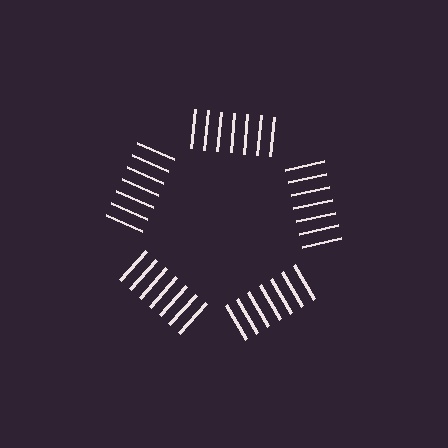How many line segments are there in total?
35 — 7 along each of the 5 edges.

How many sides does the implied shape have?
5 sides — the line-ends trace a pentagon.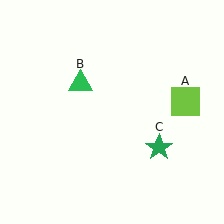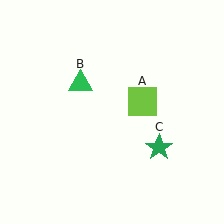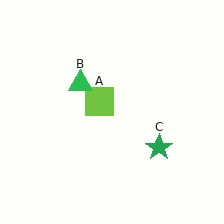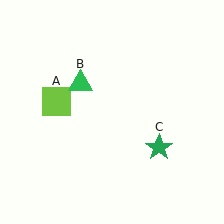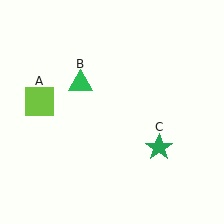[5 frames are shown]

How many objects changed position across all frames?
1 object changed position: lime square (object A).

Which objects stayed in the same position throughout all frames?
Green triangle (object B) and green star (object C) remained stationary.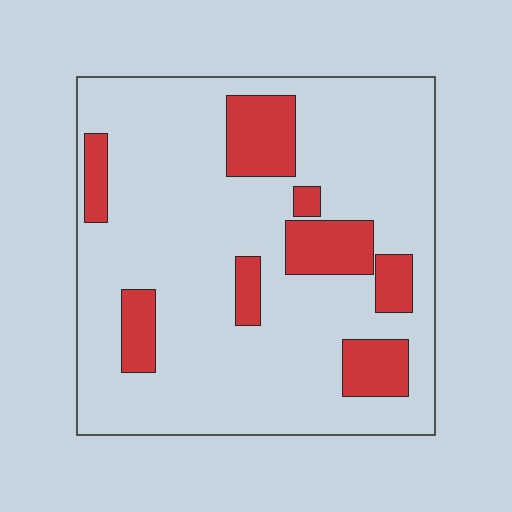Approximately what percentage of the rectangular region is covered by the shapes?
Approximately 20%.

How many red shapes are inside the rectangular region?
8.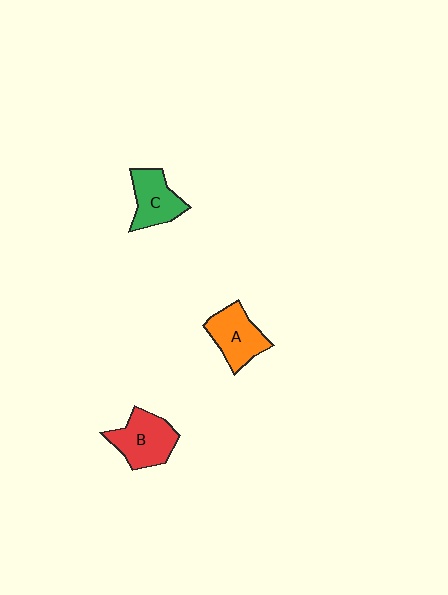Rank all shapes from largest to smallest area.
From largest to smallest: B (red), A (orange), C (green).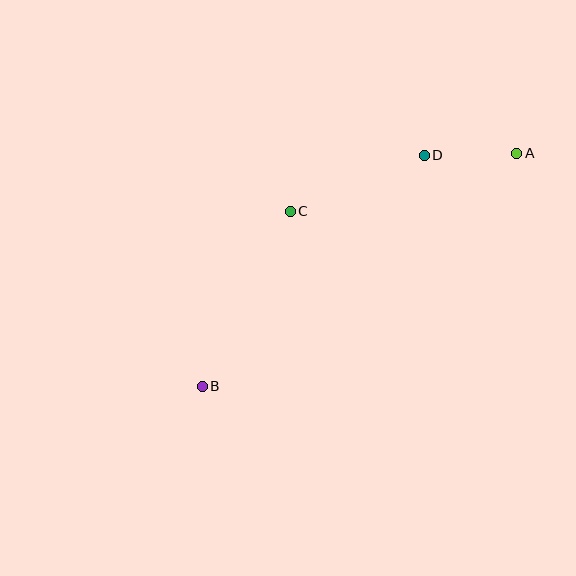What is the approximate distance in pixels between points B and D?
The distance between B and D is approximately 320 pixels.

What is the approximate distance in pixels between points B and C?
The distance between B and C is approximately 196 pixels.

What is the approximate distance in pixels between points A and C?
The distance between A and C is approximately 234 pixels.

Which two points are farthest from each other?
Points A and B are farthest from each other.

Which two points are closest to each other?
Points A and D are closest to each other.